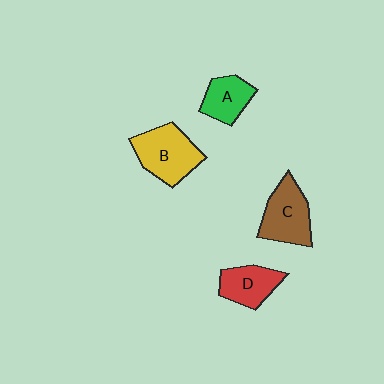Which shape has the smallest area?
Shape A (green).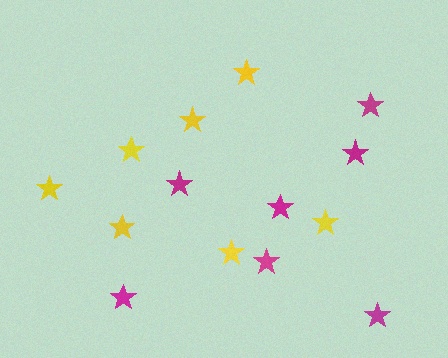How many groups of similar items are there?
There are 2 groups: one group of yellow stars (7) and one group of magenta stars (7).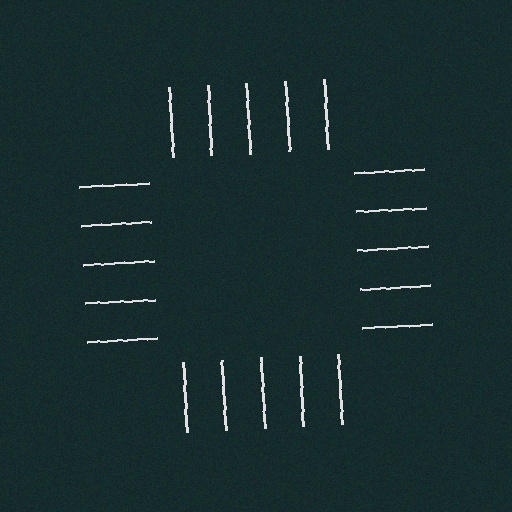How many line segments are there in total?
20 — 5 along each of the 4 edges.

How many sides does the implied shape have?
4 sides — the line-ends trace a square.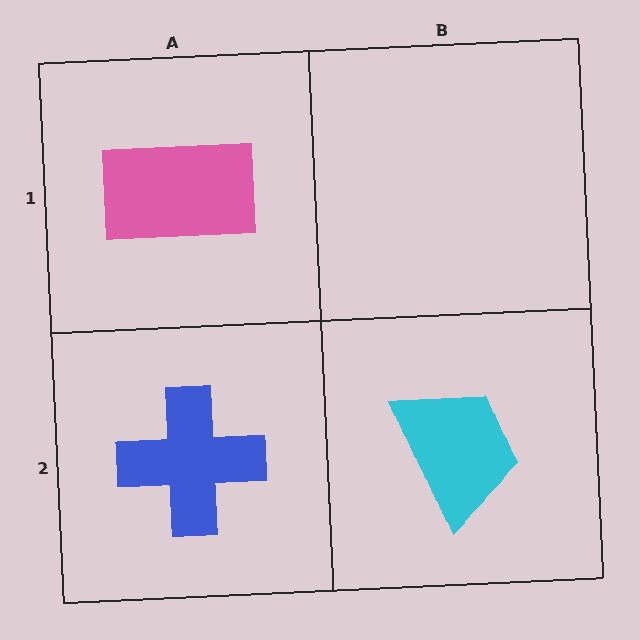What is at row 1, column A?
A pink rectangle.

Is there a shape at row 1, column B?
No, that cell is empty.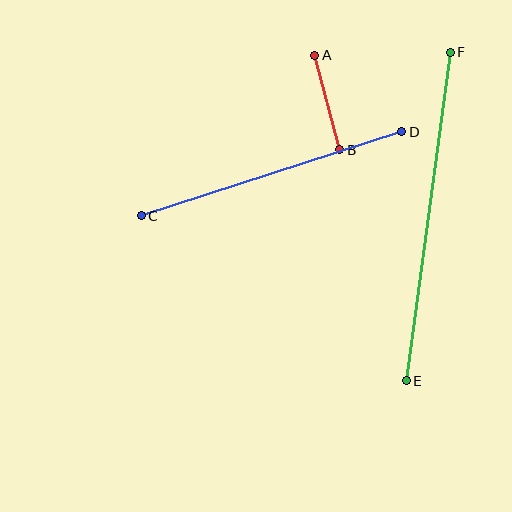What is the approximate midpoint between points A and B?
The midpoint is at approximately (327, 103) pixels.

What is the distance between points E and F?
The distance is approximately 331 pixels.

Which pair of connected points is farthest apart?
Points E and F are farthest apart.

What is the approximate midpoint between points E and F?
The midpoint is at approximately (428, 216) pixels.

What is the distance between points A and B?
The distance is approximately 98 pixels.